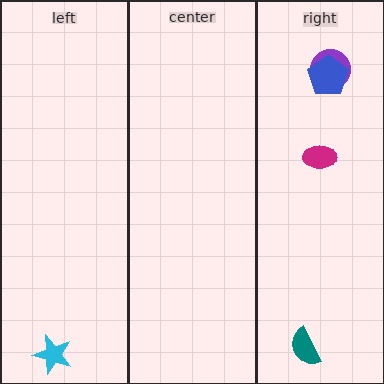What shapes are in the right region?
The teal semicircle, the purple circle, the magenta ellipse, the blue pentagon.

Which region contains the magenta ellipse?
The right region.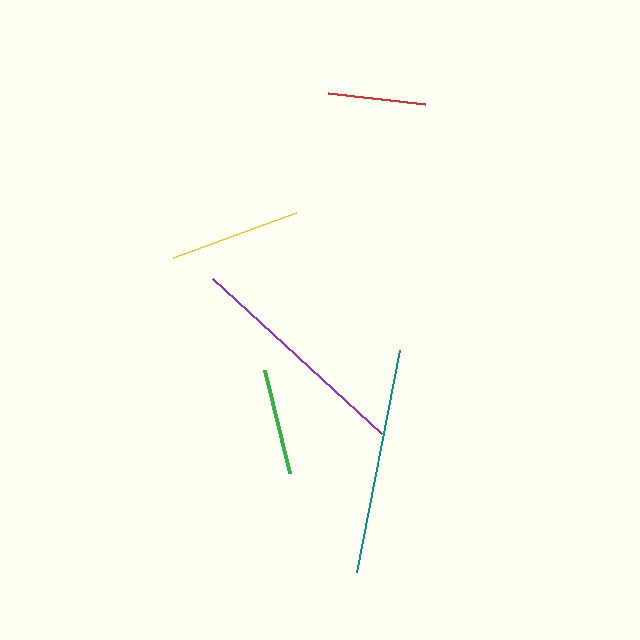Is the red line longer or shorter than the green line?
The green line is longer than the red line.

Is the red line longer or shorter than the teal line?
The teal line is longer than the red line.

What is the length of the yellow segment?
The yellow segment is approximately 132 pixels long.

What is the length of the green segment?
The green segment is approximately 106 pixels long.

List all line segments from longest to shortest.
From longest to shortest: purple, teal, yellow, green, red.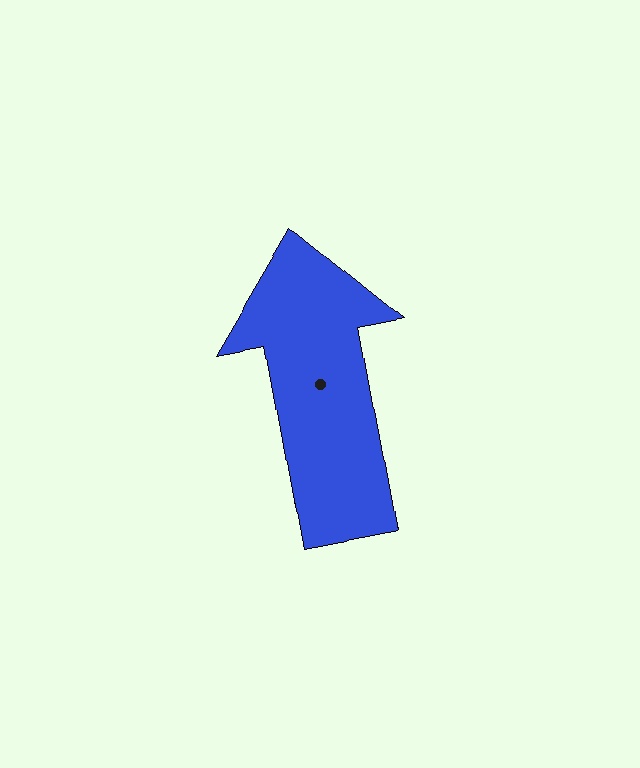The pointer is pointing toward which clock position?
Roughly 12 o'clock.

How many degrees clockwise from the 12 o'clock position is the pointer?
Approximately 350 degrees.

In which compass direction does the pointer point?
North.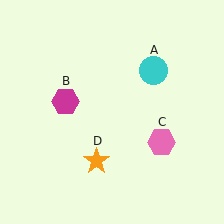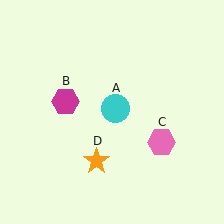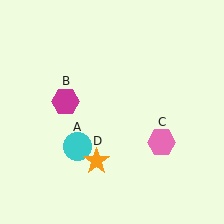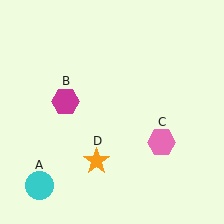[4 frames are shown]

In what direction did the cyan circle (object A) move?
The cyan circle (object A) moved down and to the left.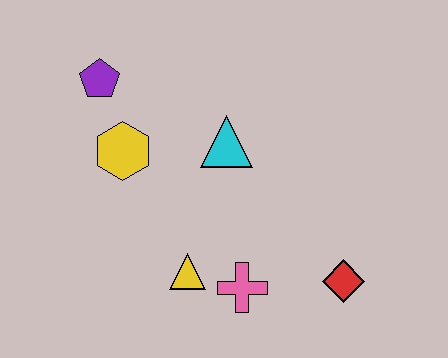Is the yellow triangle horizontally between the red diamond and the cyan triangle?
No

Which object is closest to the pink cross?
The yellow triangle is closest to the pink cross.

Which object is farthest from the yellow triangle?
The purple pentagon is farthest from the yellow triangle.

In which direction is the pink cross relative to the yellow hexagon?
The pink cross is below the yellow hexagon.